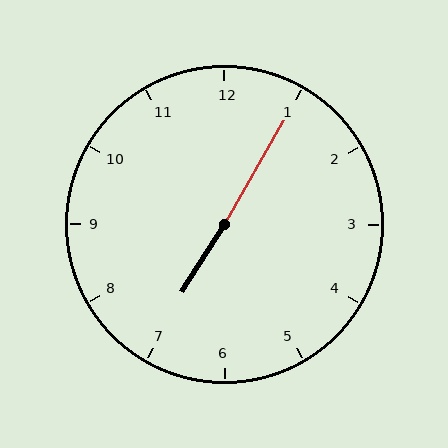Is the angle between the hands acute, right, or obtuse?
It is obtuse.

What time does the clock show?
7:05.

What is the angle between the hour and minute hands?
Approximately 178 degrees.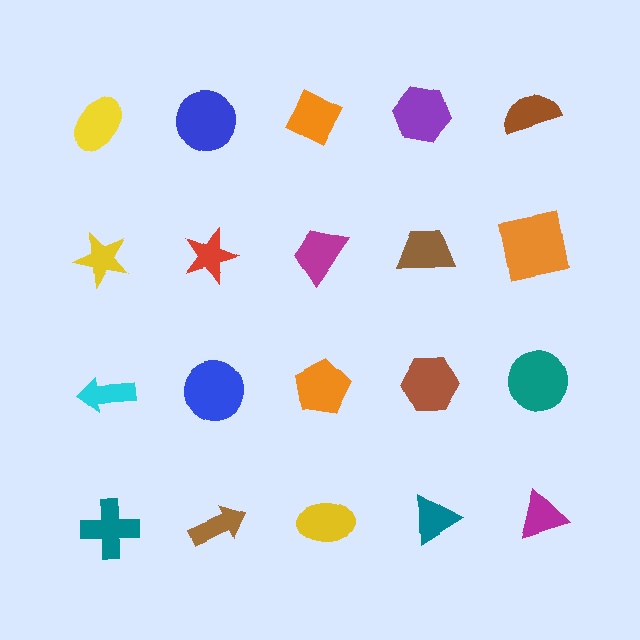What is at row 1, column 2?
A blue circle.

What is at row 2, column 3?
A magenta trapezoid.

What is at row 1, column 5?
A brown semicircle.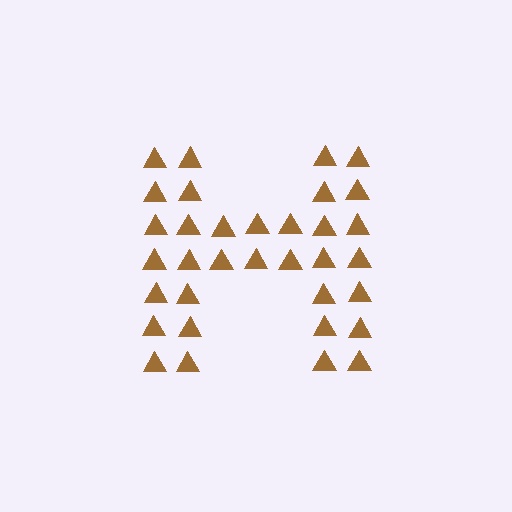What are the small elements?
The small elements are triangles.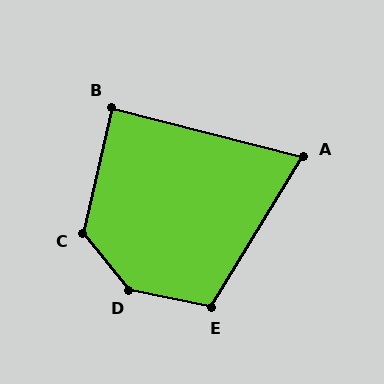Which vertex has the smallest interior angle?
A, at approximately 73 degrees.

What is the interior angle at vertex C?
Approximately 128 degrees (obtuse).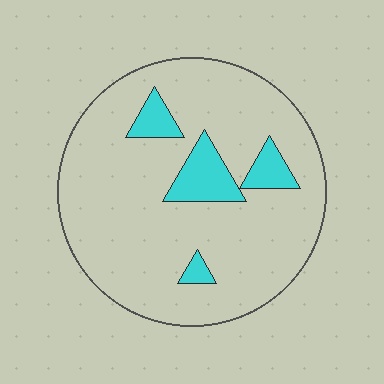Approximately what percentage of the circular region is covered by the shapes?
Approximately 10%.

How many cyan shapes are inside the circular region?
4.